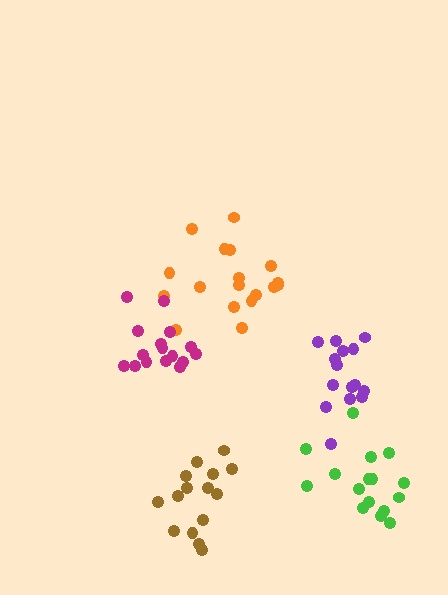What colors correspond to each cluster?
The clusters are colored: orange, purple, brown, magenta, green.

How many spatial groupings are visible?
There are 5 spatial groupings.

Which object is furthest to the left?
The magenta cluster is leftmost.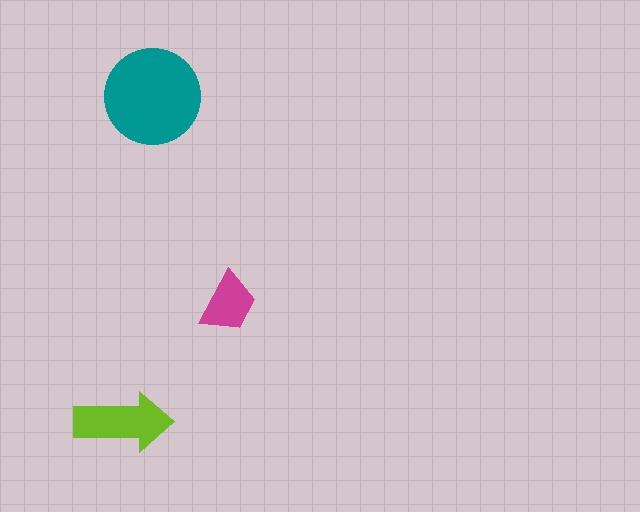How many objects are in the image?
There are 3 objects in the image.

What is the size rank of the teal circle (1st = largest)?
1st.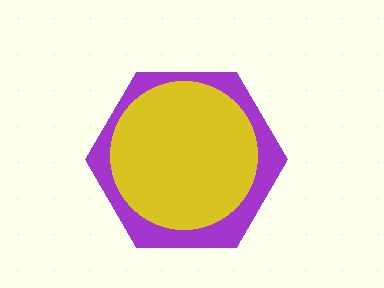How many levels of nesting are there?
2.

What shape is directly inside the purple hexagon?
The yellow circle.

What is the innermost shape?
The yellow circle.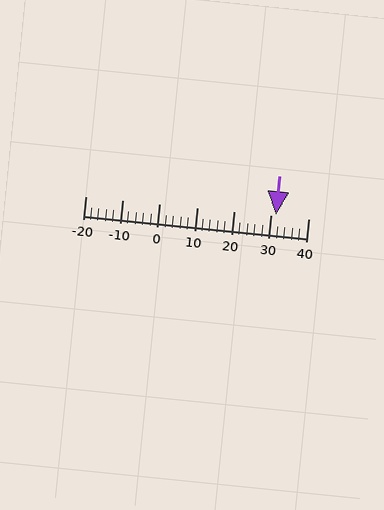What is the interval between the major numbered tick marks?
The major tick marks are spaced 10 units apart.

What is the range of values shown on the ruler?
The ruler shows values from -20 to 40.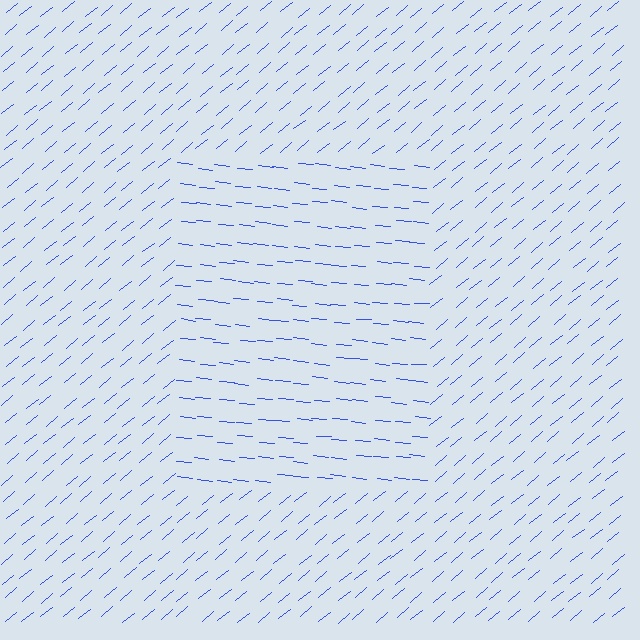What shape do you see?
I see a rectangle.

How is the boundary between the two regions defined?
The boundary is defined purely by a change in line orientation (approximately 45 degrees difference). All lines are the same color and thickness.